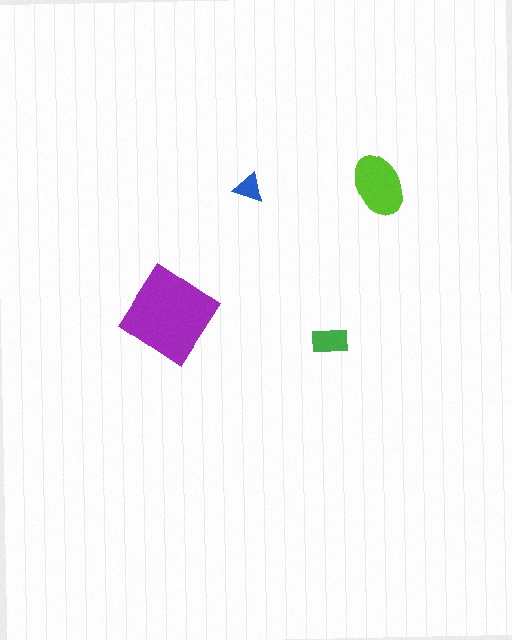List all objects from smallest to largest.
The blue triangle, the green rectangle, the lime ellipse, the purple diamond.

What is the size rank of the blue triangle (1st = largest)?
4th.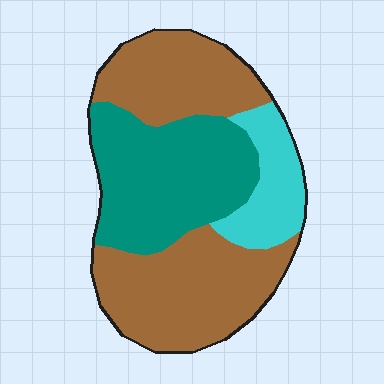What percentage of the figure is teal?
Teal takes up between a third and a half of the figure.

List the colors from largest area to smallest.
From largest to smallest: brown, teal, cyan.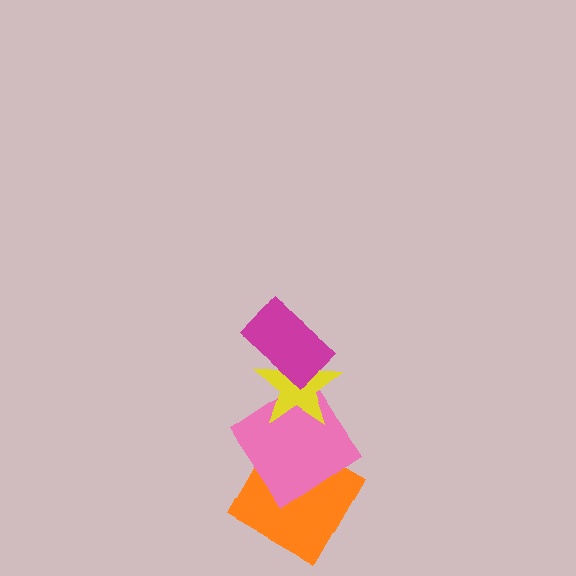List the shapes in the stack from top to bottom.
From top to bottom: the magenta rectangle, the yellow star, the pink diamond, the orange square.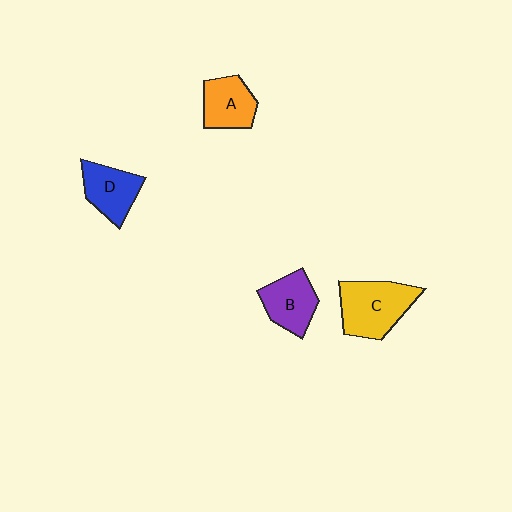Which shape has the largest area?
Shape C (yellow).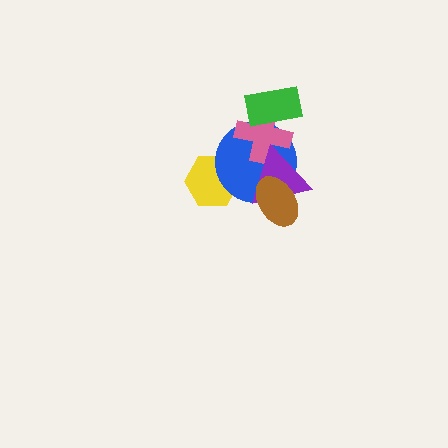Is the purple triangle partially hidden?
Yes, it is partially covered by another shape.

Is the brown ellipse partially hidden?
No, no other shape covers it.